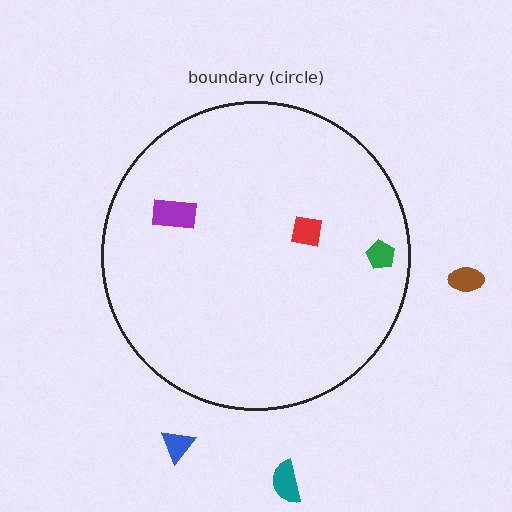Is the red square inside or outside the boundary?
Inside.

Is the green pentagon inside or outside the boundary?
Inside.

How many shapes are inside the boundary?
3 inside, 3 outside.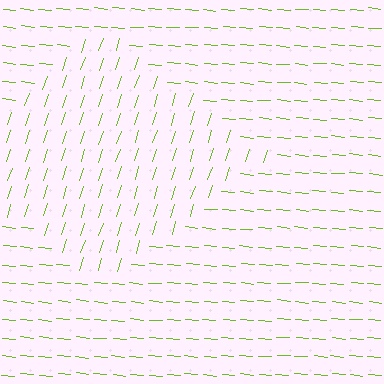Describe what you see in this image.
The image is filled with small lime line segments. A diamond region in the image has lines oriented differently from the surrounding lines, creating a visible texture boundary.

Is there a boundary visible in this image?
Yes, there is a texture boundary formed by a change in line orientation.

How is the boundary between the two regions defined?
The boundary is defined purely by a change in line orientation (approximately 77 degrees difference). All lines are the same color and thickness.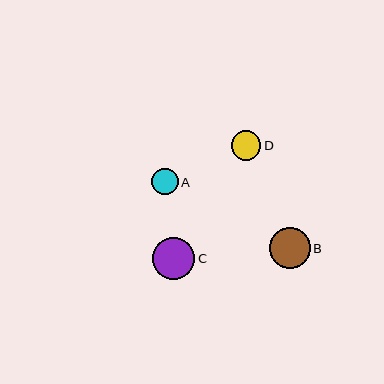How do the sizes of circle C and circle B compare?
Circle C and circle B are approximately the same size.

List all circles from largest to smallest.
From largest to smallest: C, B, D, A.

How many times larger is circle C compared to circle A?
Circle C is approximately 1.6 times the size of circle A.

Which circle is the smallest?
Circle A is the smallest with a size of approximately 27 pixels.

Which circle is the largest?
Circle C is the largest with a size of approximately 43 pixels.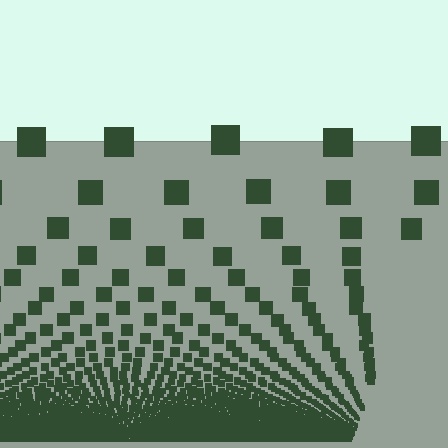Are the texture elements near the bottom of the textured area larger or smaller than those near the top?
Smaller. The gradient is inverted — elements near the bottom are smaller and denser.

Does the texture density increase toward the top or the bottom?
Density increases toward the bottom.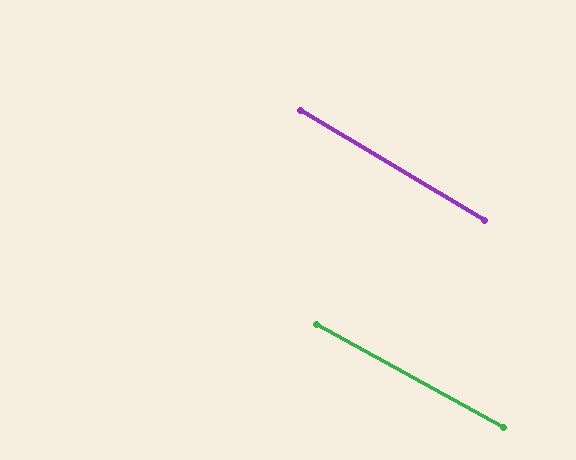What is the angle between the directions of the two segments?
Approximately 2 degrees.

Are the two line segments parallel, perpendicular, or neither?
Parallel — their directions differ by only 1.9°.